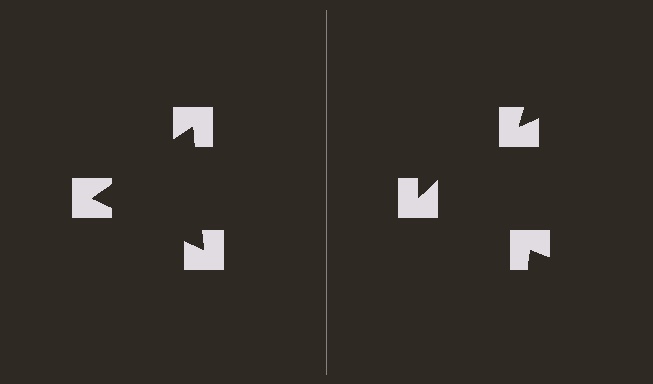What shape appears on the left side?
An illusory triangle.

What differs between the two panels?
The notched squares are positioned identically on both sides; only the wedge orientations differ. On the left they align to a triangle; on the right they are misaligned.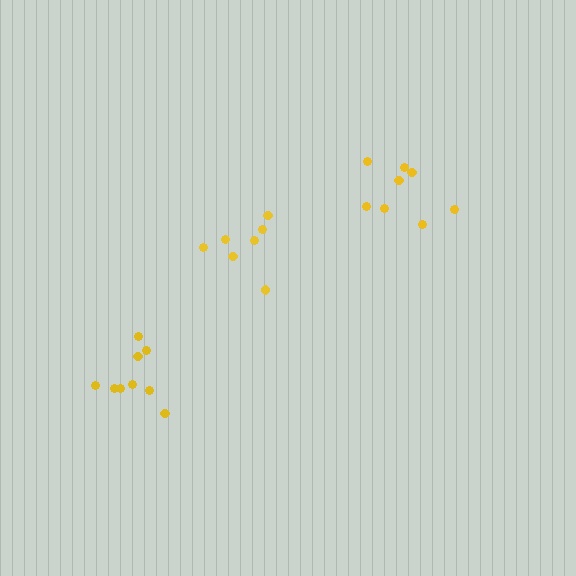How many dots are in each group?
Group 1: 7 dots, Group 2: 8 dots, Group 3: 9 dots (24 total).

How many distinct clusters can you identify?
There are 3 distinct clusters.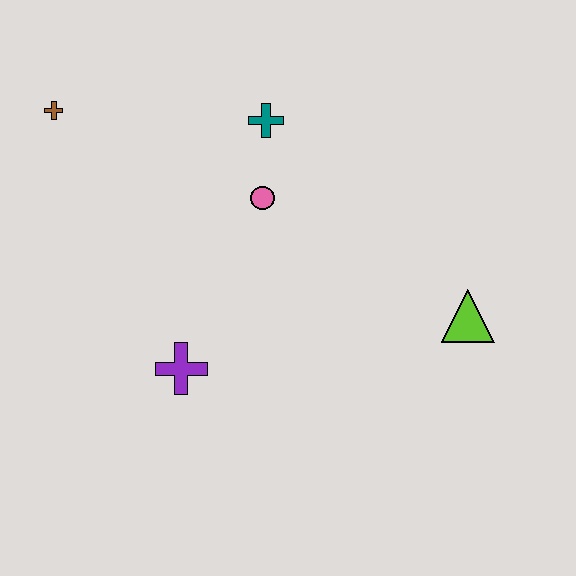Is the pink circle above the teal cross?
No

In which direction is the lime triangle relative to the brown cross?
The lime triangle is to the right of the brown cross.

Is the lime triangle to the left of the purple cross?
No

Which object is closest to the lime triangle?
The pink circle is closest to the lime triangle.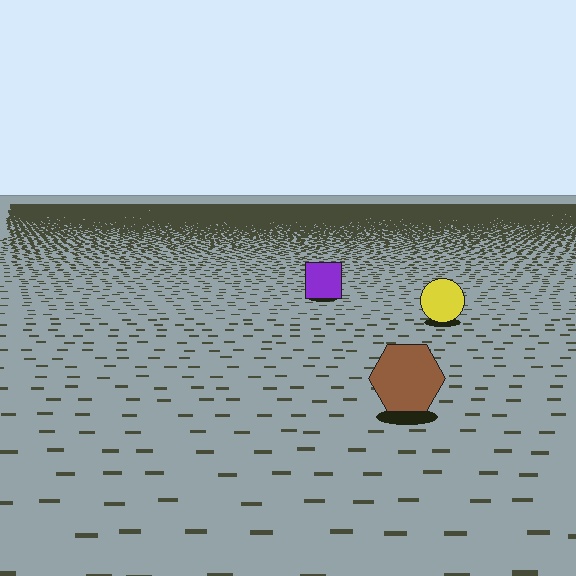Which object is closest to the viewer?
The brown hexagon is closest. The texture marks near it are larger and more spread out.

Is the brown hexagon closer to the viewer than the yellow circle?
Yes. The brown hexagon is closer — you can tell from the texture gradient: the ground texture is coarser near it.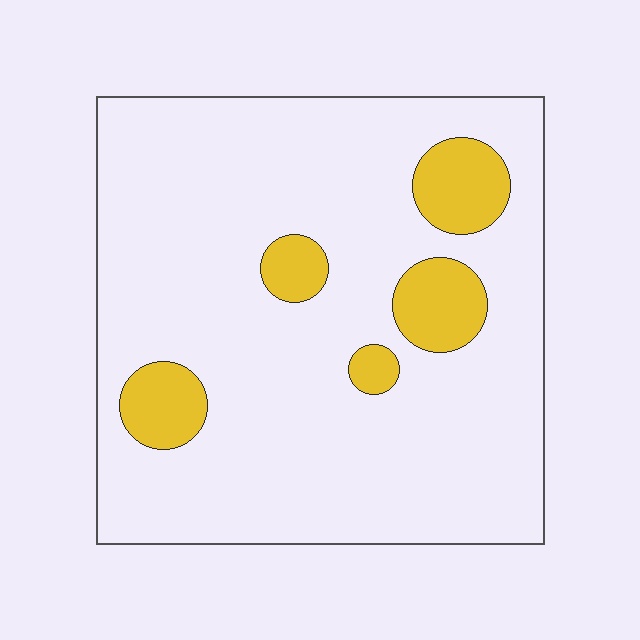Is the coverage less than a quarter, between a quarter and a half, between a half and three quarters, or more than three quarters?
Less than a quarter.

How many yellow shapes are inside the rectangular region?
5.